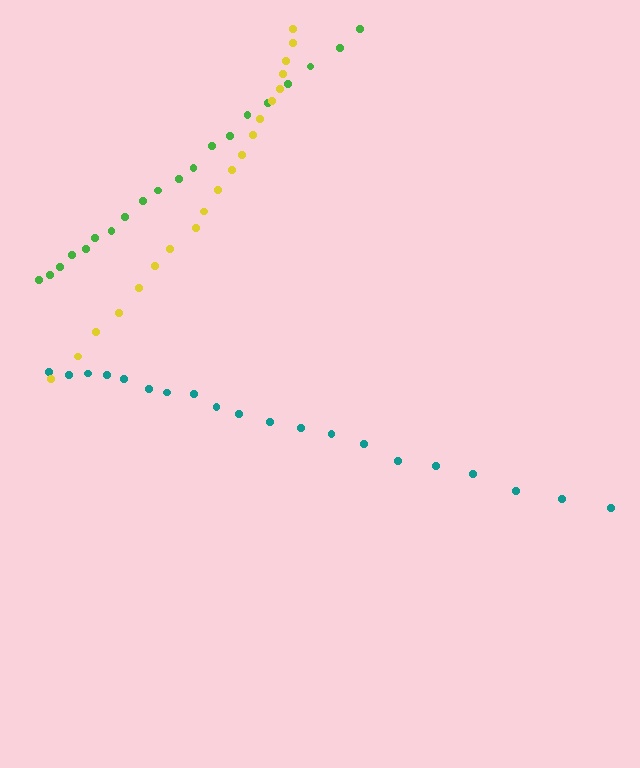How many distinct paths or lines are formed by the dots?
There are 3 distinct paths.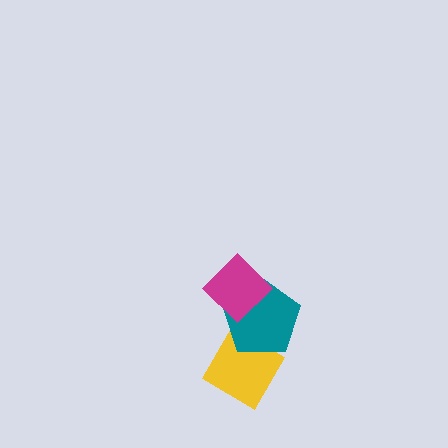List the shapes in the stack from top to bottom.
From top to bottom: the magenta diamond, the teal pentagon, the yellow diamond.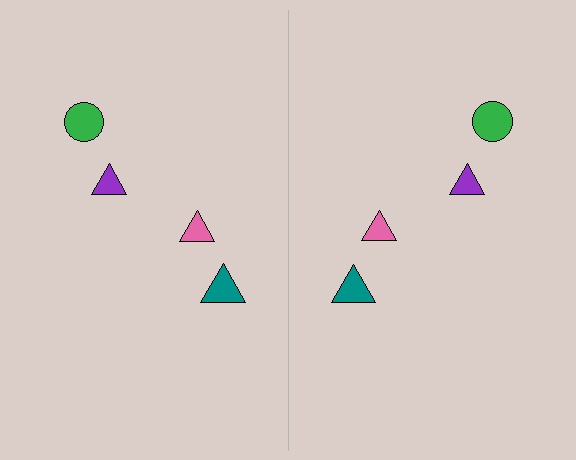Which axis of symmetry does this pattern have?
The pattern has a vertical axis of symmetry running through the center of the image.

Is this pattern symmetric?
Yes, this pattern has bilateral (reflection) symmetry.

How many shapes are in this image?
There are 8 shapes in this image.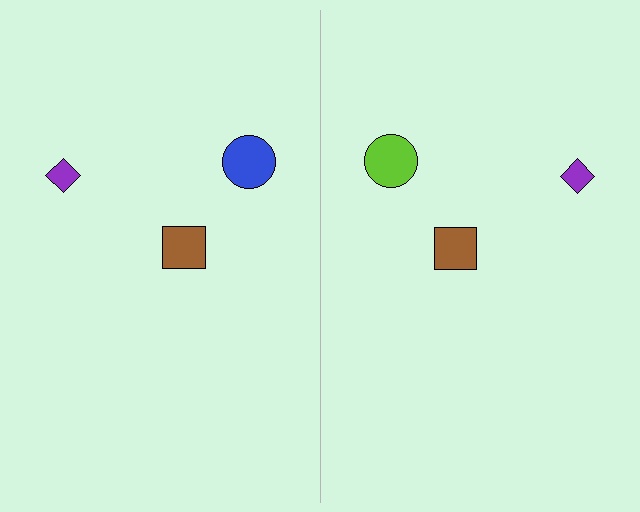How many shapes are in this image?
There are 6 shapes in this image.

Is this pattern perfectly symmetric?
No, the pattern is not perfectly symmetric. The lime circle on the right side breaks the symmetry — its mirror counterpart is blue.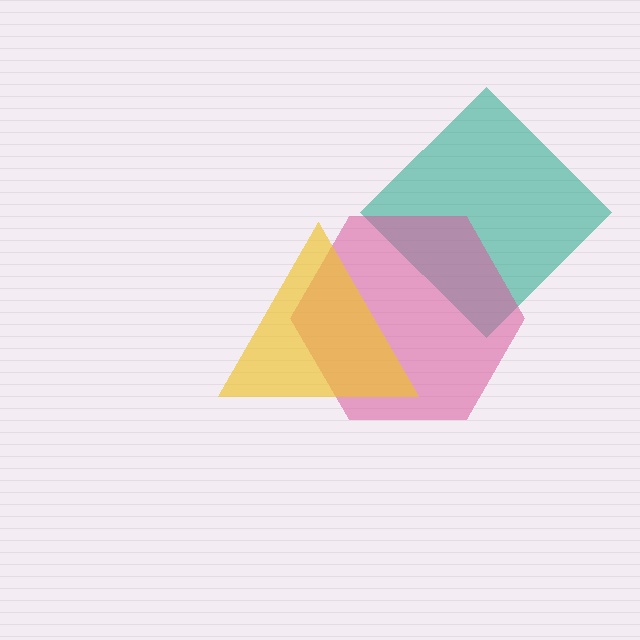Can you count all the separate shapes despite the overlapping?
Yes, there are 3 separate shapes.